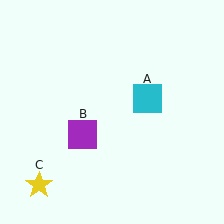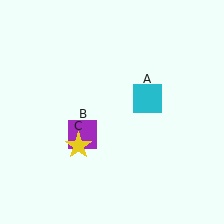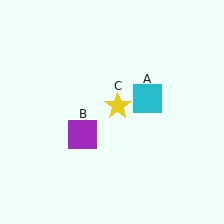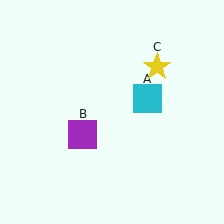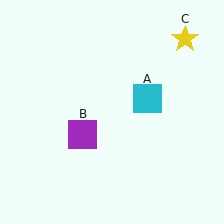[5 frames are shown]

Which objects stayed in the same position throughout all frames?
Cyan square (object A) and purple square (object B) remained stationary.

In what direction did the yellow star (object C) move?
The yellow star (object C) moved up and to the right.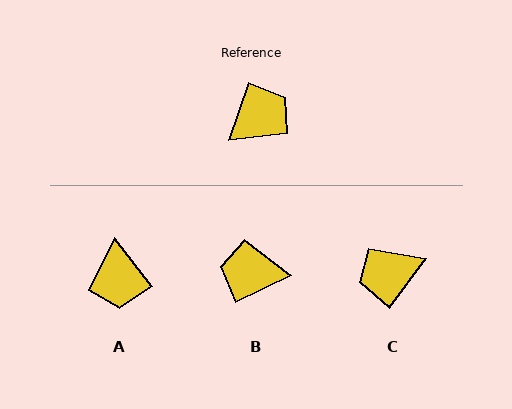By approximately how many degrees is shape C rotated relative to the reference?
Approximately 162 degrees counter-clockwise.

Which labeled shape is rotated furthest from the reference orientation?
C, about 162 degrees away.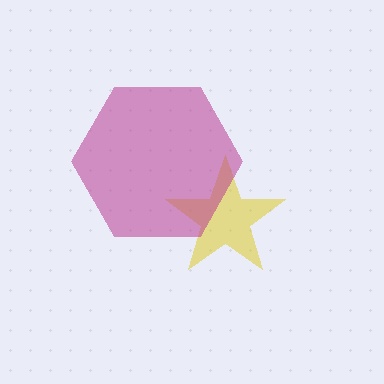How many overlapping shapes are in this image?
There are 2 overlapping shapes in the image.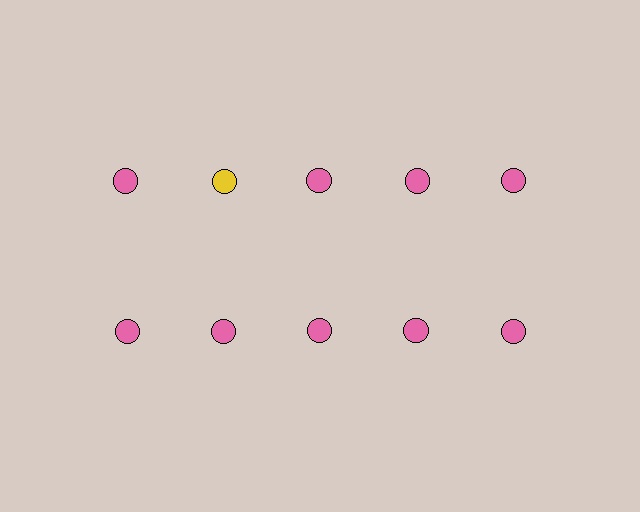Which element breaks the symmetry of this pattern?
The yellow circle in the top row, second from left column breaks the symmetry. All other shapes are pink circles.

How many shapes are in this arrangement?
There are 10 shapes arranged in a grid pattern.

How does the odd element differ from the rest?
It has a different color: yellow instead of pink.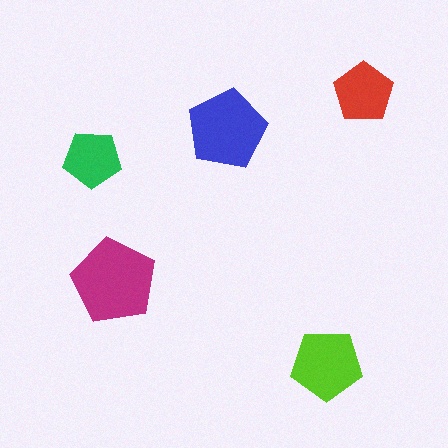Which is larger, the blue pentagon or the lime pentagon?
The blue one.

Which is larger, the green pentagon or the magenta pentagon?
The magenta one.